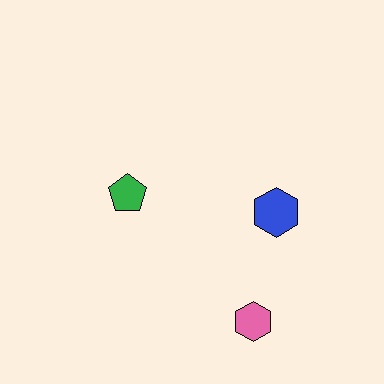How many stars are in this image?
There are no stars.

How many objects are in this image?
There are 3 objects.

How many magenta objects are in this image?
There are no magenta objects.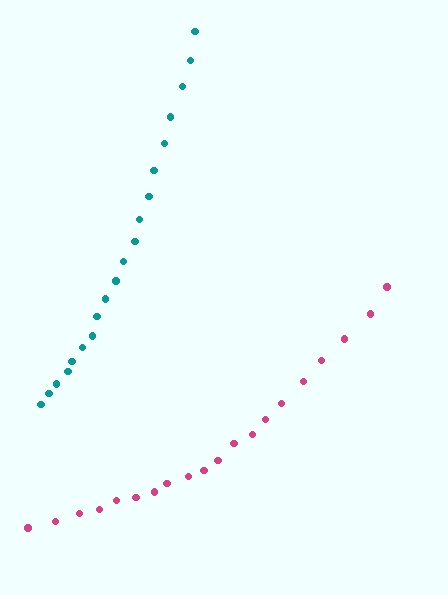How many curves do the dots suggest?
There are 2 distinct paths.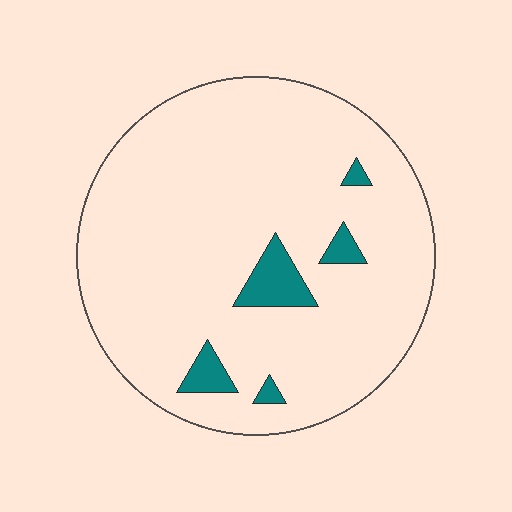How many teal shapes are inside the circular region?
5.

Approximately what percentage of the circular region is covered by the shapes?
Approximately 5%.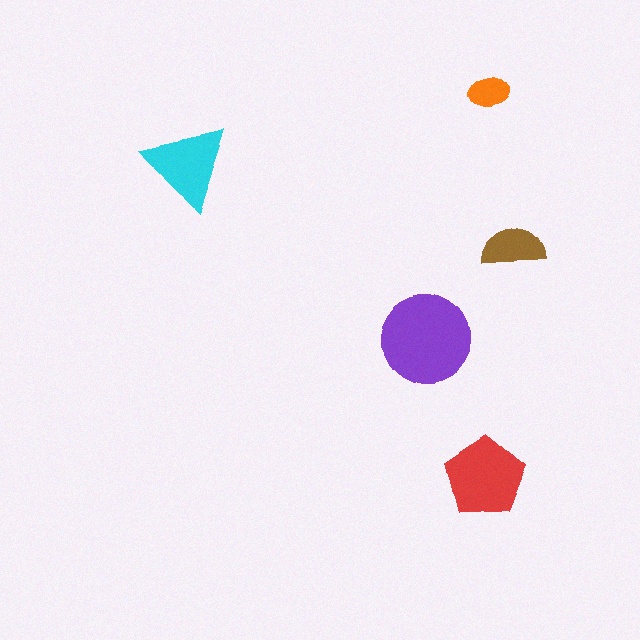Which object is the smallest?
The orange ellipse.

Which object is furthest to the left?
The cyan triangle is leftmost.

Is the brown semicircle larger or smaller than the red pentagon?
Smaller.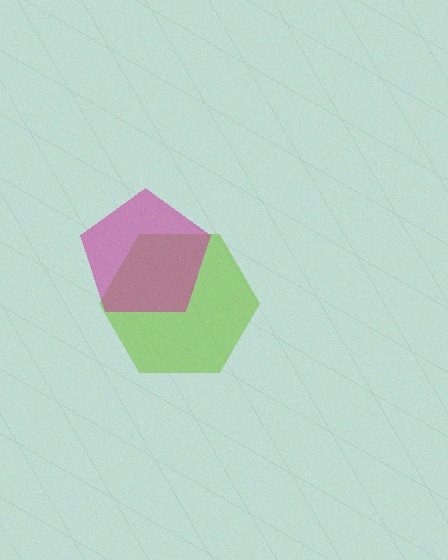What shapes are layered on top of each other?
The layered shapes are: a lime hexagon, a magenta pentagon.